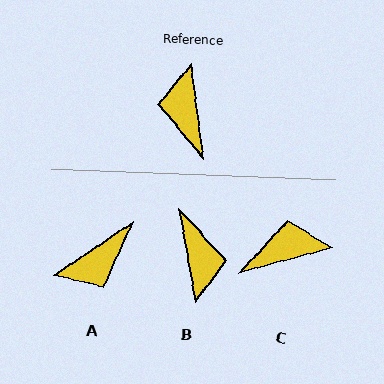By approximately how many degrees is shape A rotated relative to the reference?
Approximately 117 degrees counter-clockwise.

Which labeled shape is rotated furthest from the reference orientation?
B, about 177 degrees away.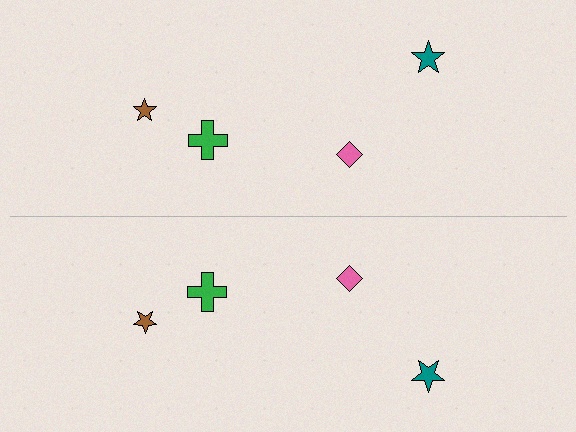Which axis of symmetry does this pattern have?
The pattern has a horizontal axis of symmetry running through the center of the image.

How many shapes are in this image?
There are 8 shapes in this image.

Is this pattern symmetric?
Yes, this pattern has bilateral (reflection) symmetry.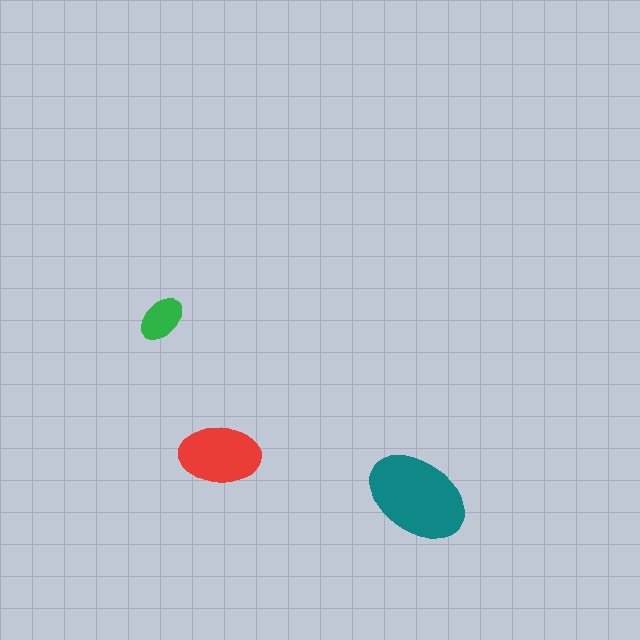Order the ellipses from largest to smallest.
the teal one, the red one, the green one.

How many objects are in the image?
There are 3 objects in the image.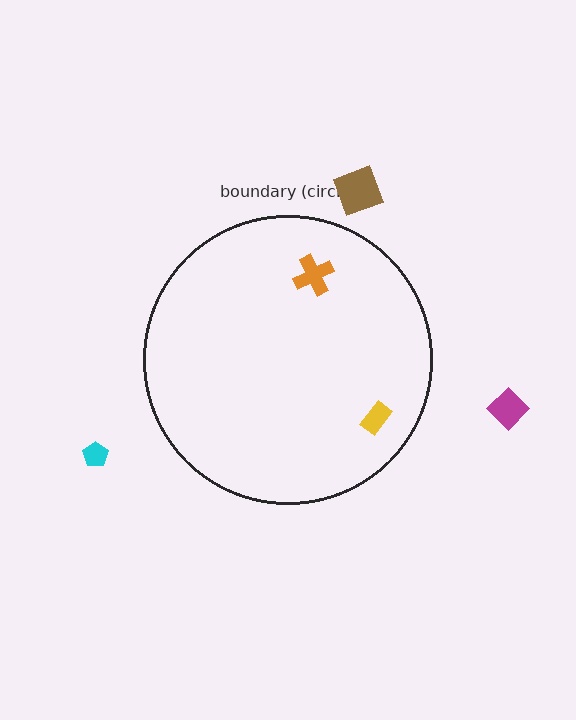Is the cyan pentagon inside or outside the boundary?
Outside.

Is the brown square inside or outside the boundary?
Outside.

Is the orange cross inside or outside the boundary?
Inside.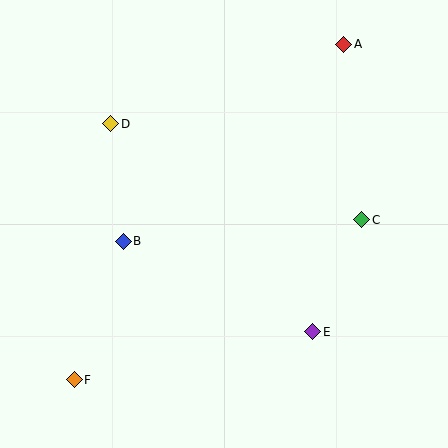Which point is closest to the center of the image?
Point B at (123, 241) is closest to the center.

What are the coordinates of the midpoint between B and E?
The midpoint between B and E is at (218, 286).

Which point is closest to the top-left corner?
Point D is closest to the top-left corner.